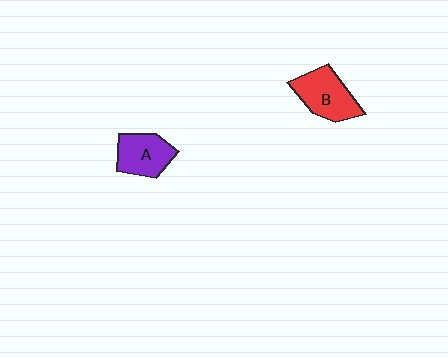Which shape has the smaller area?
Shape A (purple).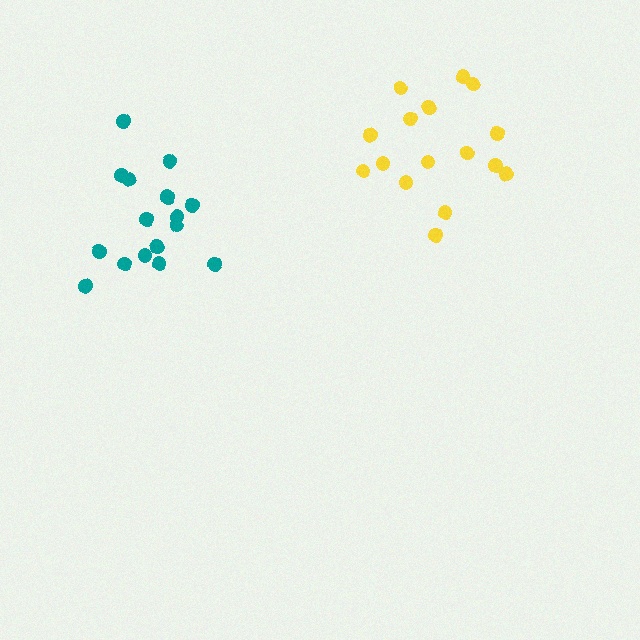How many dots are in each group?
Group 1: 17 dots, Group 2: 16 dots (33 total).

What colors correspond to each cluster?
The clusters are colored: teal, yellow.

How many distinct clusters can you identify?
There are 2 distinct clusters.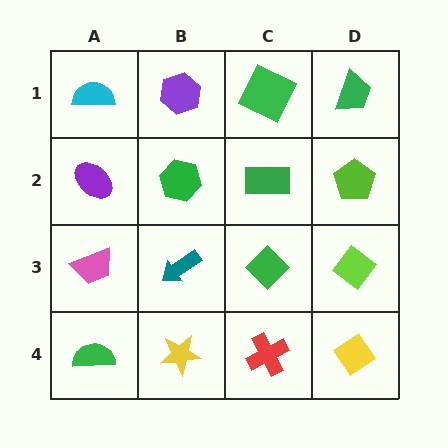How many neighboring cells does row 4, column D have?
2.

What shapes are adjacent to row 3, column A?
A purple ellipse (row 2, column A), a green semicircle (row 4, column A), a teal arrow (row 3, column B).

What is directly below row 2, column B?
A teal arrow.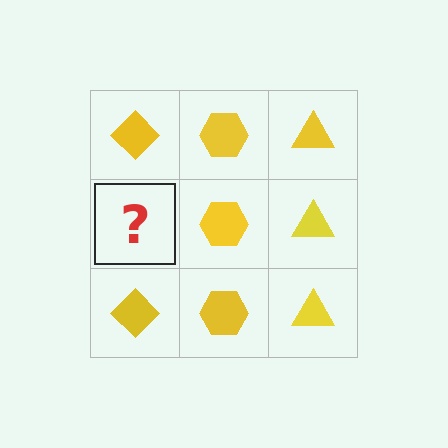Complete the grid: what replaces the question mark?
The question mark should be replaced with a yellow diamond.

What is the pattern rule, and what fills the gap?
The rule is that each column has a consistent shape. The gap should be filled with a yellow diamond.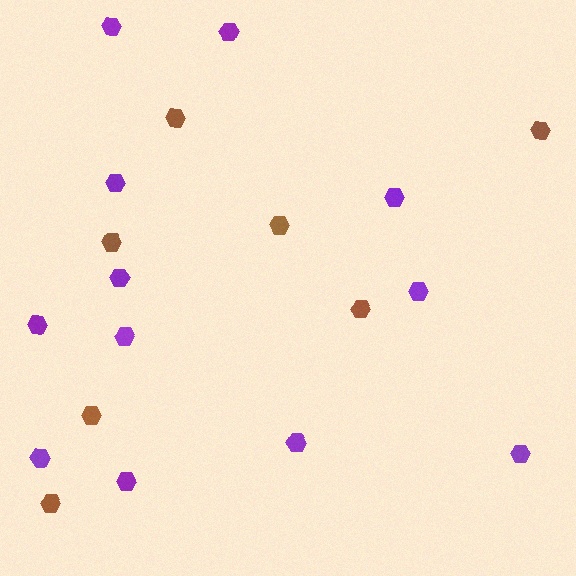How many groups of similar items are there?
There are 2 groups: one group of purple hexagons (12) and one group of brown hexagons (7).